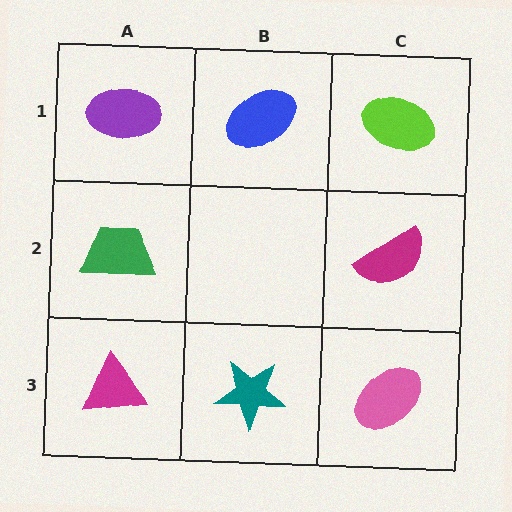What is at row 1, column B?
A blue ellipse.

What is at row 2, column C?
A magenta semicircle.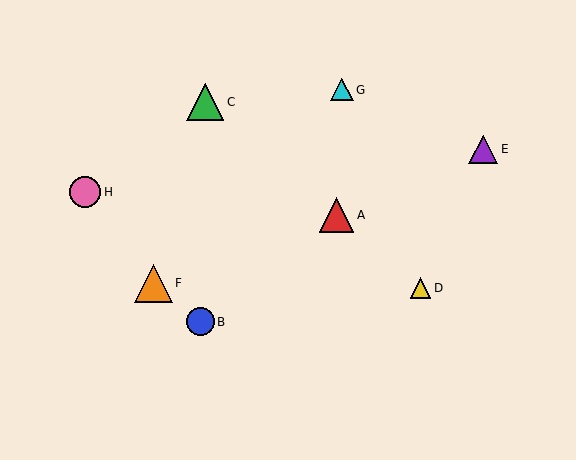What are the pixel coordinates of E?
Object E is at (483, 150).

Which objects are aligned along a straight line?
Objects A, C, D are aligned along a straight line.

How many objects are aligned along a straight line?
3 objects (A, C, D) are aligned along a straight line.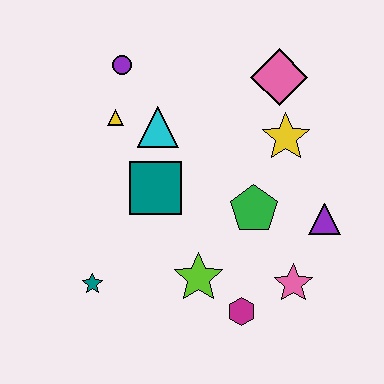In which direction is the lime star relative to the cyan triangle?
The lime star is below the cyan triangle.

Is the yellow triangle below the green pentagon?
No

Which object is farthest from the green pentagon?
The purple circle is farthest from the green pentagon.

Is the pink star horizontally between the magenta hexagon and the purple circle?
No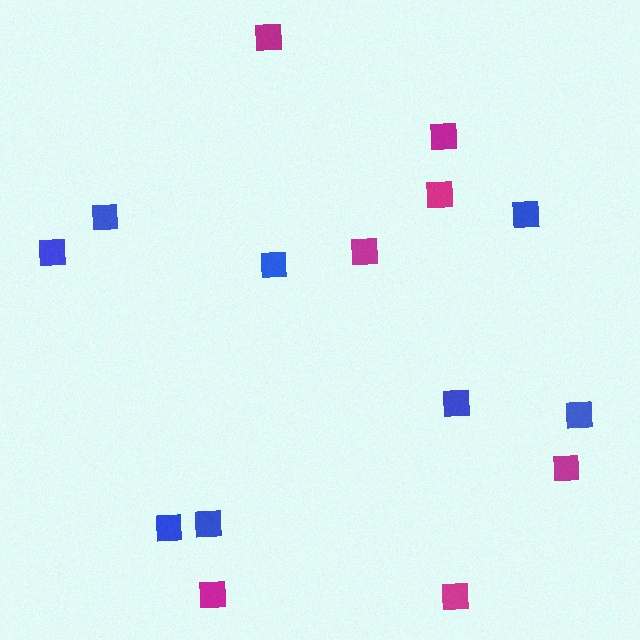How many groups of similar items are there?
There are 2 groups: one group of blue squares (8) and one group of magenta squares (7).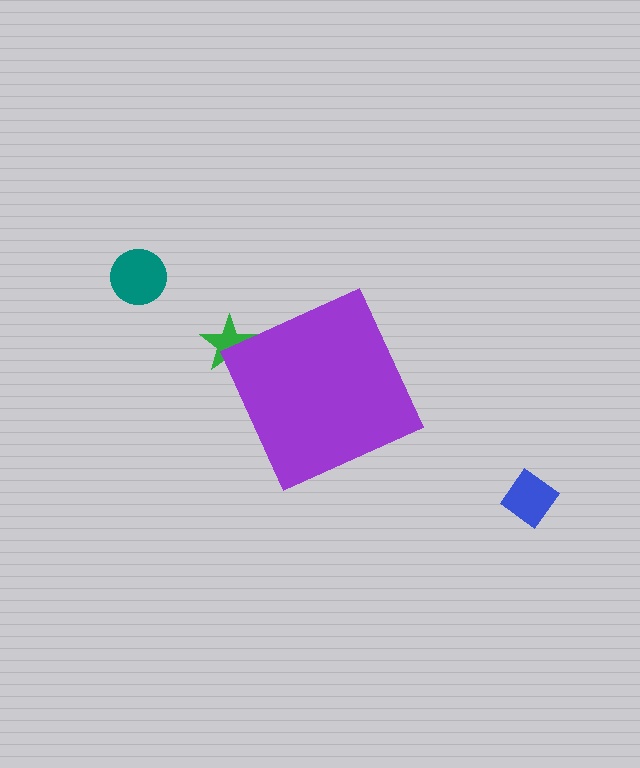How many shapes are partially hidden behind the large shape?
1 shape is partially hidden.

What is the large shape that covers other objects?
A purple diamond.